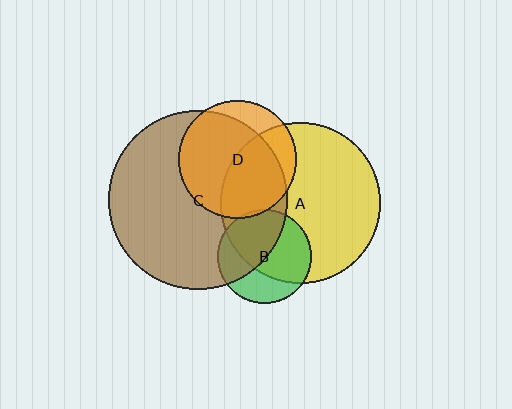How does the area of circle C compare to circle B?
Approximately 3.6 times.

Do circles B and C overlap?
Yes.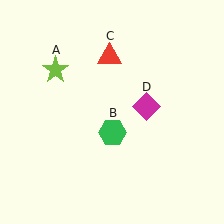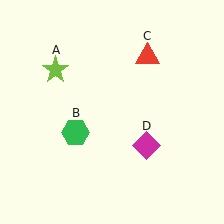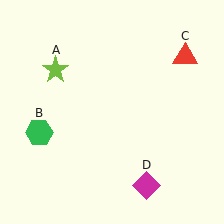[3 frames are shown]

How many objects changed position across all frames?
3 objects changed position: green hexagon (object B), red triangle (object C), magenta diamond (object D).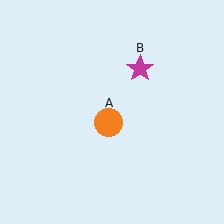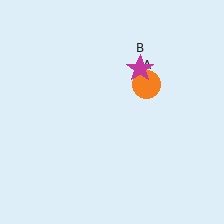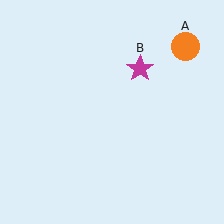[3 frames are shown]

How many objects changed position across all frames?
1 object changed position: orange circle (object A).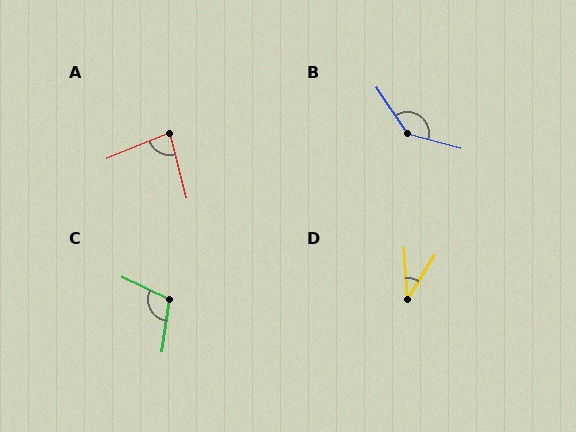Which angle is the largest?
B, at approximately 139 degrees.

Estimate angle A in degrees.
Approximately 82 degrees.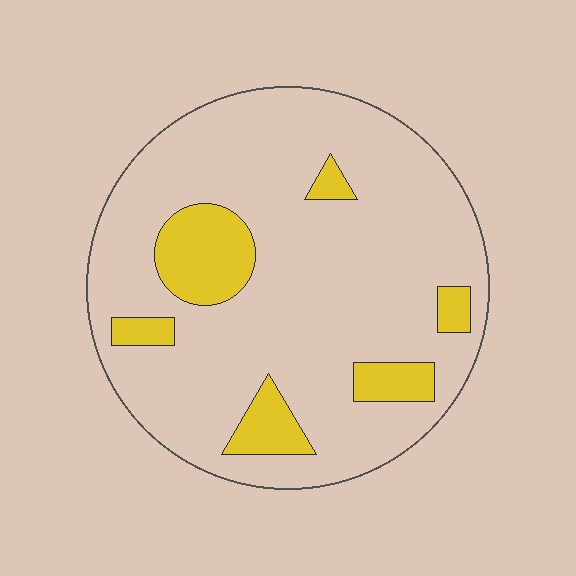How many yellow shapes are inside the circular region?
6.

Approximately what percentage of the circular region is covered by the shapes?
Approximately 15%.